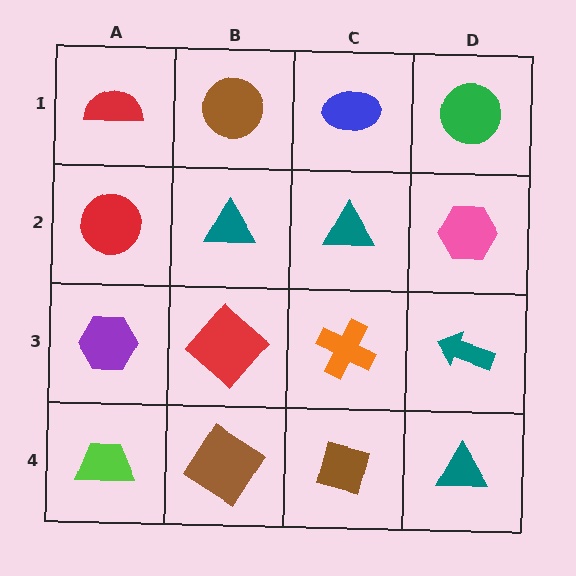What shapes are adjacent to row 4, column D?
A teal arrow (row 3, column D), a brown square (row 4, column C).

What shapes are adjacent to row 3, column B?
A teal triangle (row 2, column B), a brown diamond (row 4, column B), a purple hexagon (row 3, column A), an orange cross (row 3, column C).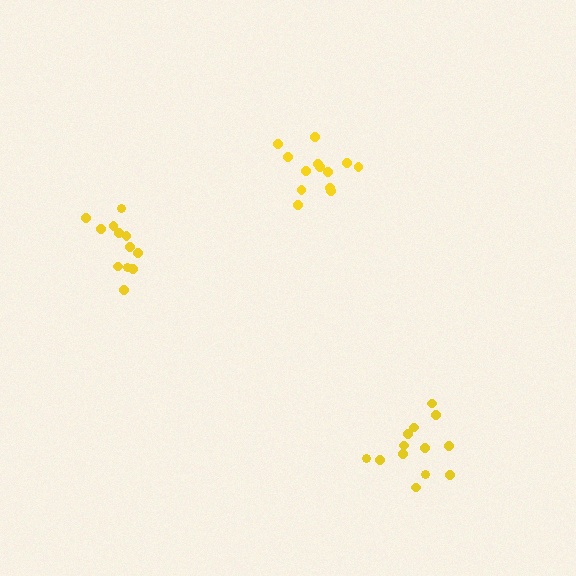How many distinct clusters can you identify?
There are 3 distinct clusters.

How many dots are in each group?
Group 1: 13 dots, Group 2: 12 dots, Group 3: 13 dots (38 total).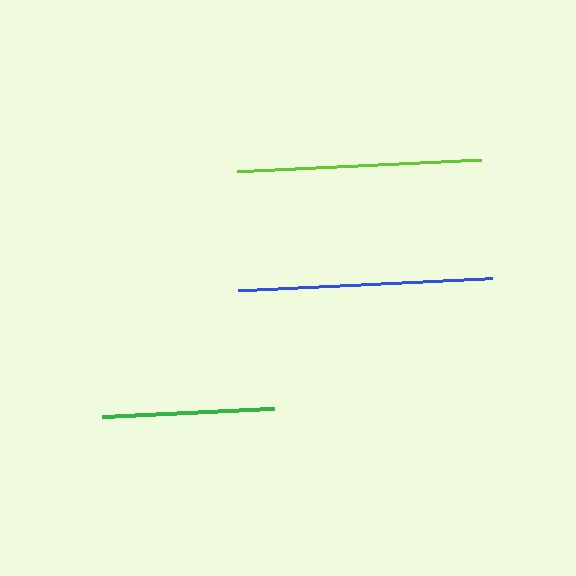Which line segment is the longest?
The blue line is the longest at approximately 254 pixels.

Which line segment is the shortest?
The green line is the shortest at approximately 171 pixels.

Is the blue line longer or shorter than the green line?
The blue line is longer than the green line.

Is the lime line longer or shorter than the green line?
The lime line is longer than the green line.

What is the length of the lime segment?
The lime segment is approximately 245 pixels long.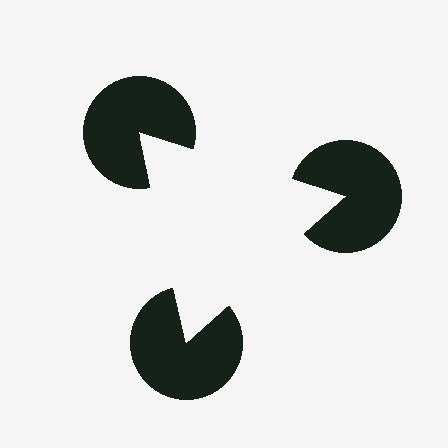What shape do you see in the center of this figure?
An illusory triangle — its edges are inferred from the aligned wedge cuts in the pac-man discs, not physically drawn.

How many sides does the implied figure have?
3 sides.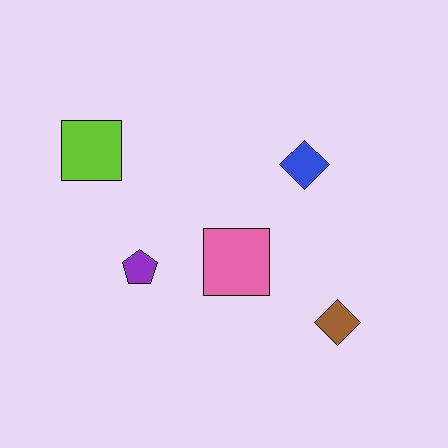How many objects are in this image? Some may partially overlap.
There are 5 objects.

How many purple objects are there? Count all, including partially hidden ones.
There is 1 purple object.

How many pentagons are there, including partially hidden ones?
There is 1 pentagon.